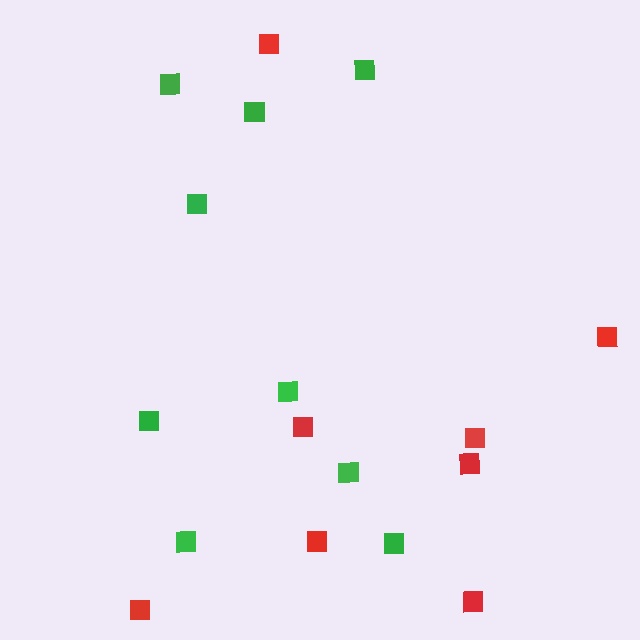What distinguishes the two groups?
There are 2 groups: one group of red squares (8) and one group of green squares (9).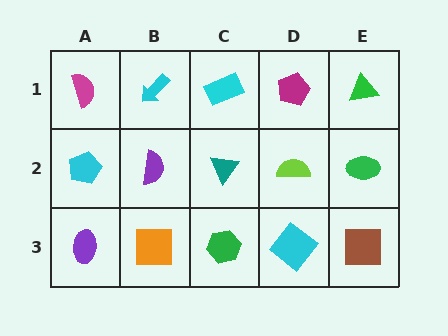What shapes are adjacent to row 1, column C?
A teal triangle (row 2, column C), a cyan arrow (row 1, column B), a magenta pentagon (row 1, column D).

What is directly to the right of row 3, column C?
A cyan diamond.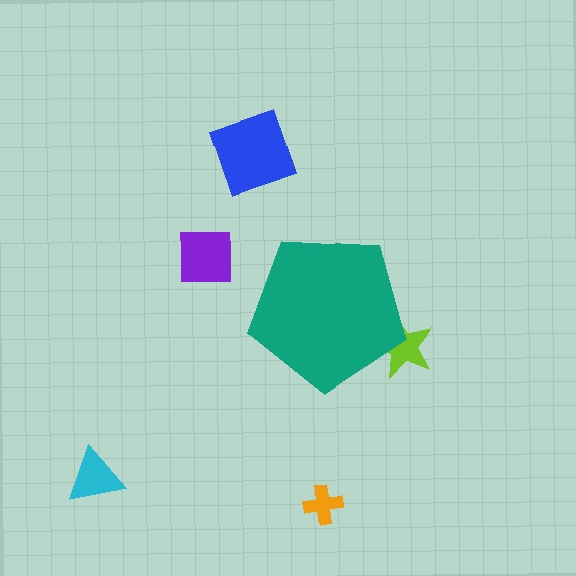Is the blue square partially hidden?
No, the blue square is fully visible.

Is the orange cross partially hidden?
No, the orange cross is fully visible.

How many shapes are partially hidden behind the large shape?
1 shape is partially hidden.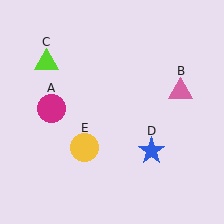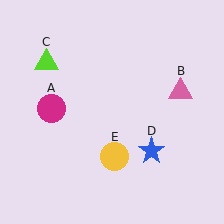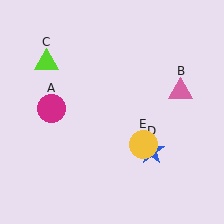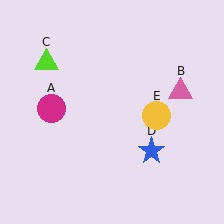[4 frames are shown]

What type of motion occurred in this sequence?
The yellow circle (object E) rotated counterclockwise around the center of the scene.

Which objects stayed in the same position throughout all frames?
Magenta circle (object A) and pink triangle (object B) and lime triangle (object C) and blue star (object D) remained stationary.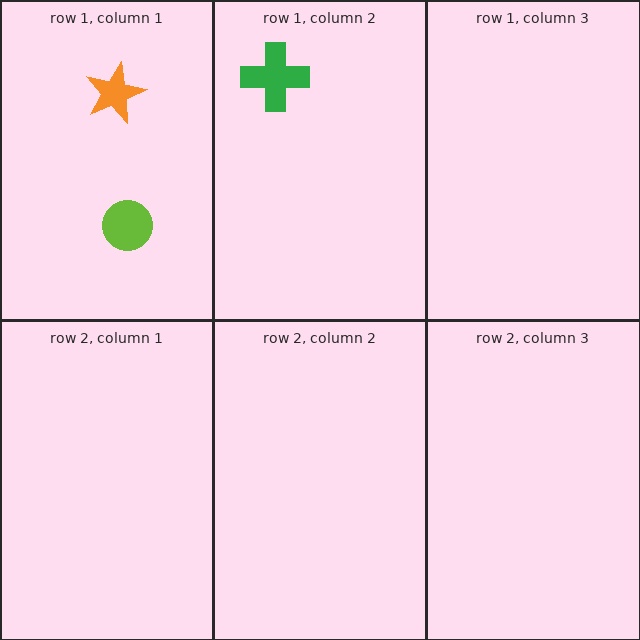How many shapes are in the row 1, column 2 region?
1.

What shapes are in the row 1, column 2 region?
The green cross.